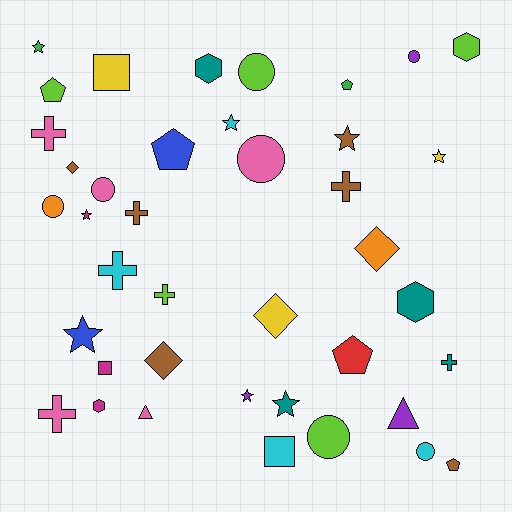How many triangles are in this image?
There are 2 triangles.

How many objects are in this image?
There are 40 objects.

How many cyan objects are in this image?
There are 4 cyan objects.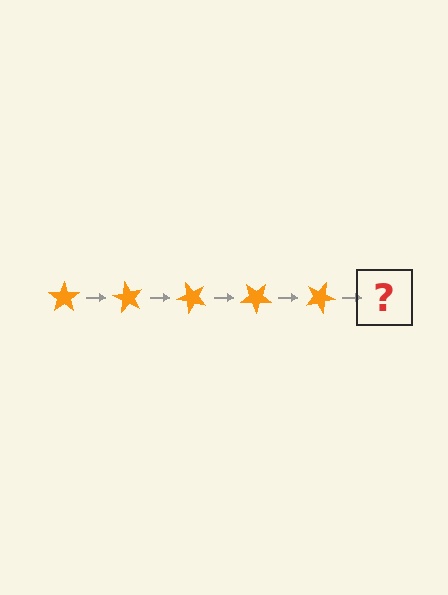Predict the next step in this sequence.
The next step is an orange star rotated 300 degrees.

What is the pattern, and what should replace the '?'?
The pattern is that the star rotates 60 degrees each step. The '?' should be an orange star rotated 300 degrees.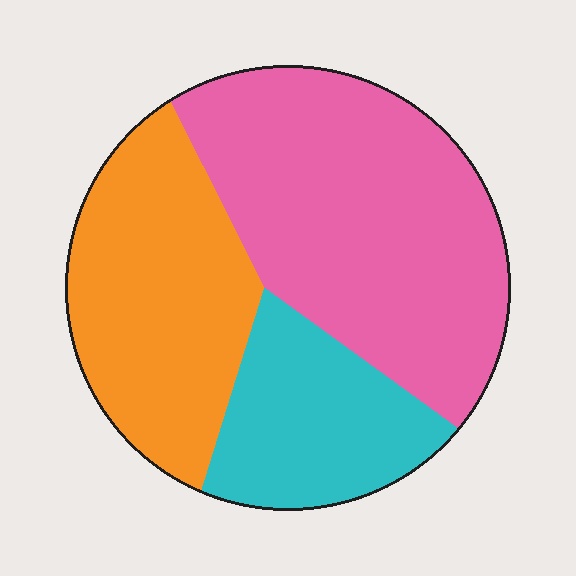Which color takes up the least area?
Cyan, at roughly 20%.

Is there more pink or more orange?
Pink.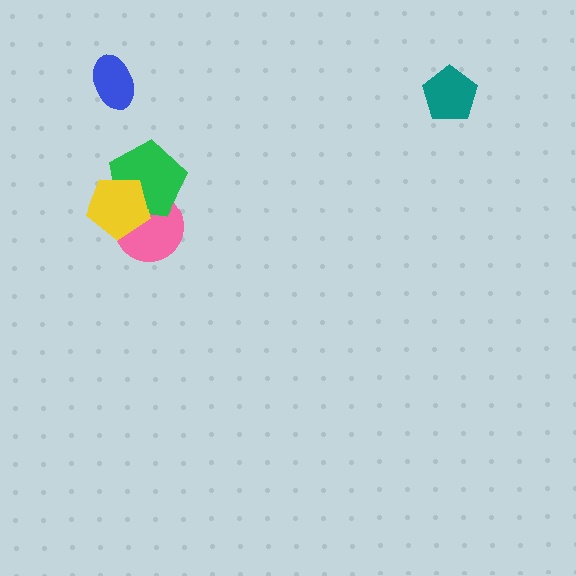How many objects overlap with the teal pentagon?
0 objects overlap with the teal pentagon.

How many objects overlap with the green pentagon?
2 objects overlap with the green pentagon.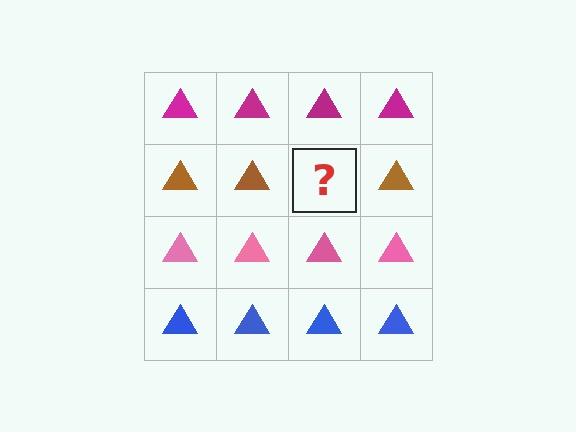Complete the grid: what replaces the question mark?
The question mark should be replaced with a brown triangle.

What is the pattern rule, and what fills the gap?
The rule is that each row has a consistent color. The gap should be filled with a brown triangle.